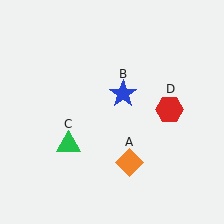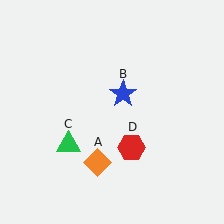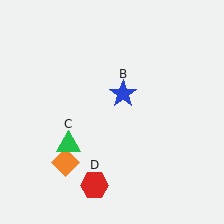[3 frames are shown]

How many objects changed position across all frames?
2 objects changed position: orange diamond (object A), red hexagon (object D).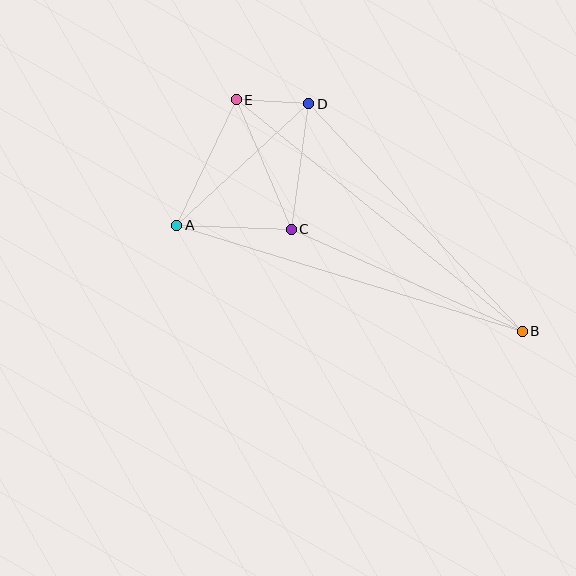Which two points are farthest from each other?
Points B and E are farthest from each other.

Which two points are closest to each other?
Points D and E are closest to each other.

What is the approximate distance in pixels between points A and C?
The distance between A and C is approximately 115 pixels.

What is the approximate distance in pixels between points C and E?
The distance between C and E is approximately 141 pixels.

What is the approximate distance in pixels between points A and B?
The distance between A and B is approximately 362 pixels.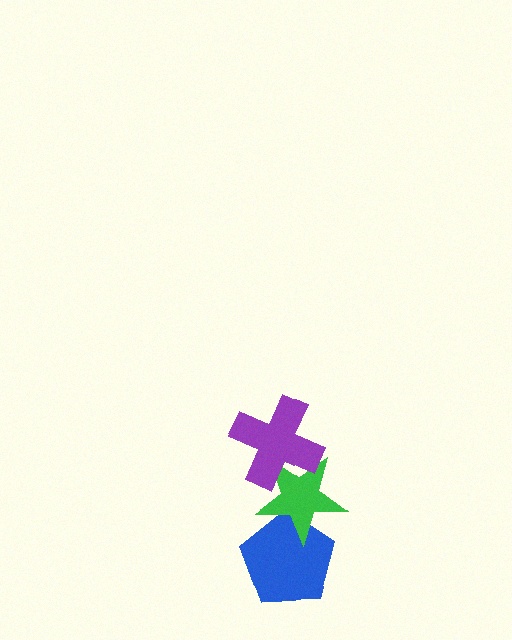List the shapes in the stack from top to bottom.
From top to bottom: the purple cross, the green star, the blue pentagon.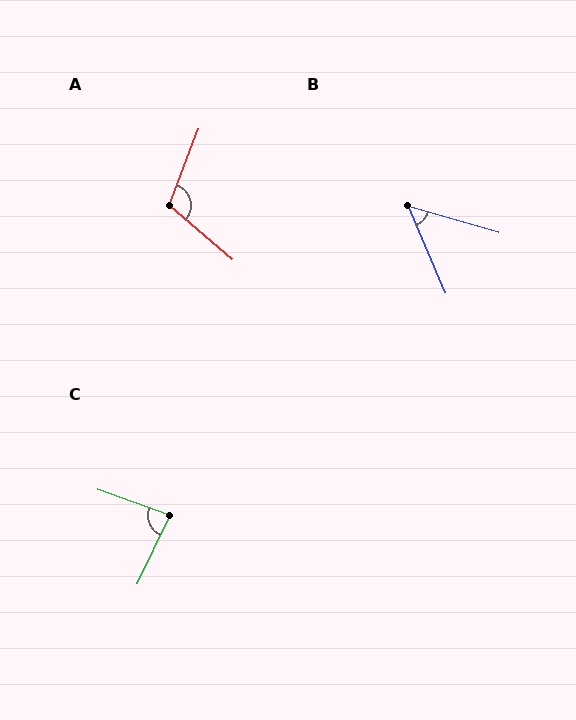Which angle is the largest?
A, at approximately 110 degrees.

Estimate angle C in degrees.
Approximately 85 degrees.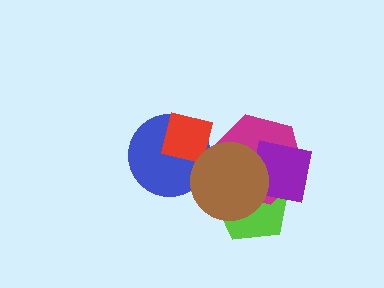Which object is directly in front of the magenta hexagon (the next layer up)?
The purple square is directly in front of the magenta hexagon.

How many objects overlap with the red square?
2 objects overlap with the red square.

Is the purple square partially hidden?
Yes, it is partially covered by another shape.